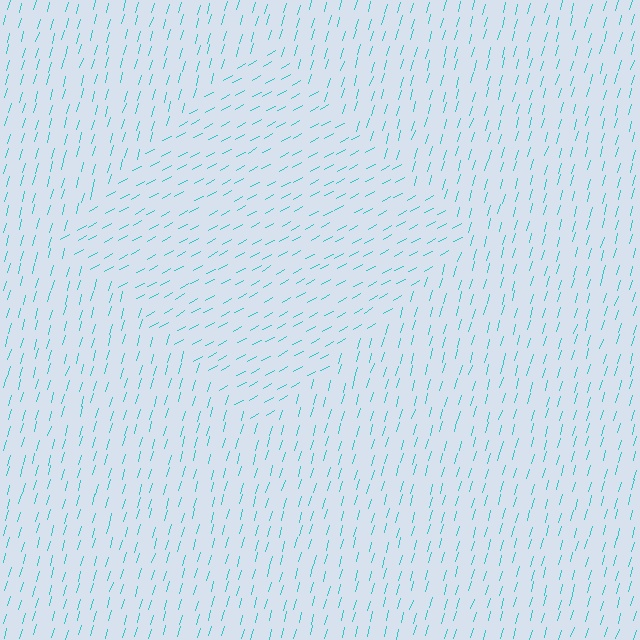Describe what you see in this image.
The image is filled with small cyan line segments. A diamond region in the image has lines oriented differently from the surrounding lines, creating a visible texture boundary.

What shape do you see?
I see a diamond.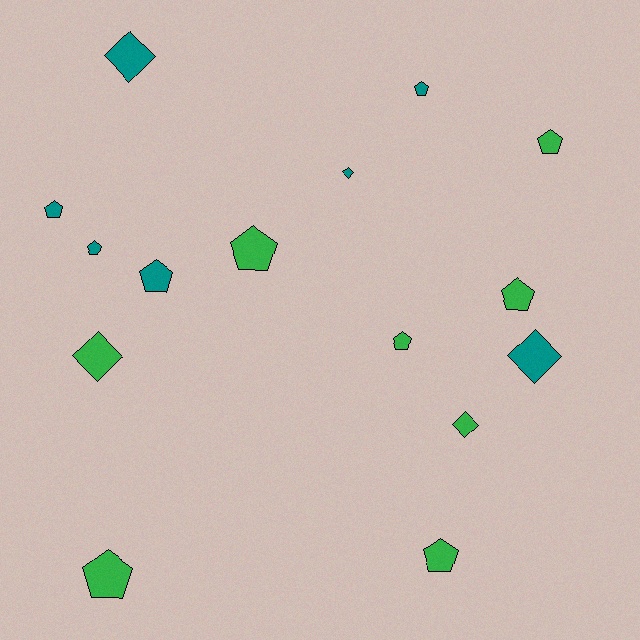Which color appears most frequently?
Green, with 8 objects.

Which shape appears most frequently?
Pentagon, with 10 objects.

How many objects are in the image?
There are 15 objects.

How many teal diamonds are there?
There are 3 teal diamonds.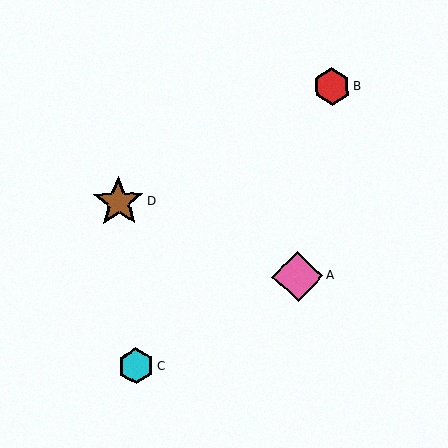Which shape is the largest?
The brown star (labeled D) is the largest.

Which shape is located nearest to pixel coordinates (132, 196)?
The brown star (labeled D) at (118, 202) is nearest to that location.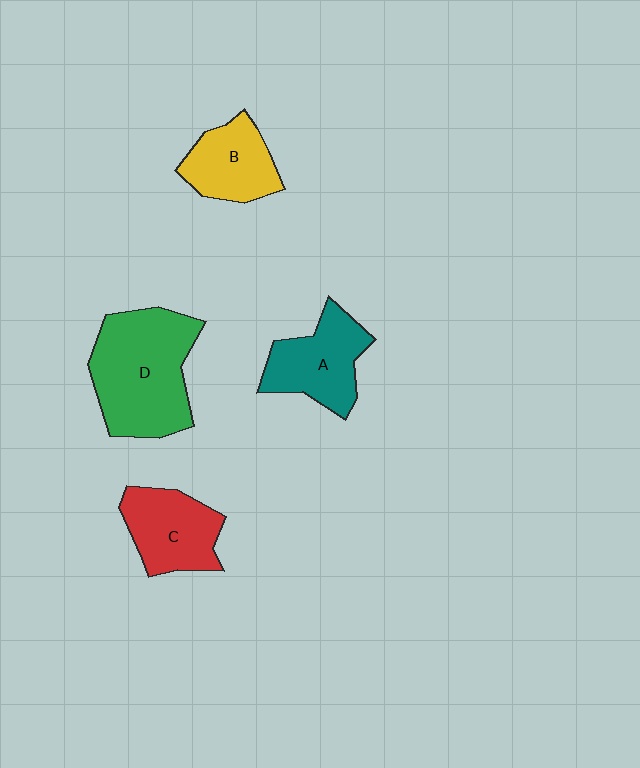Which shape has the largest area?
Shape D (green).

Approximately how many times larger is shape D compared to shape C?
Approximately 1.7 times.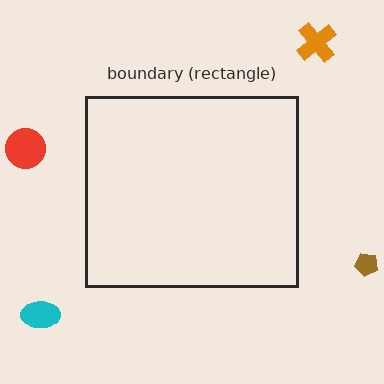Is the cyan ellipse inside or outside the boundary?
Outside.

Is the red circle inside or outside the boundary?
Outside.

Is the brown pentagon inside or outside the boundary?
Outside.